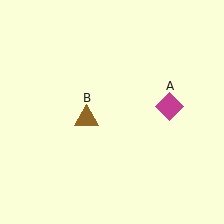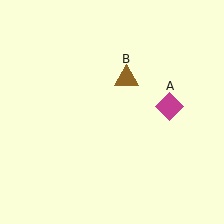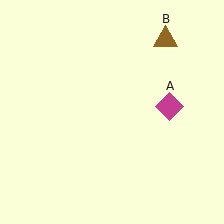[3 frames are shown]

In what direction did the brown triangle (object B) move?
The brown triangle (object B) moved up and to the right.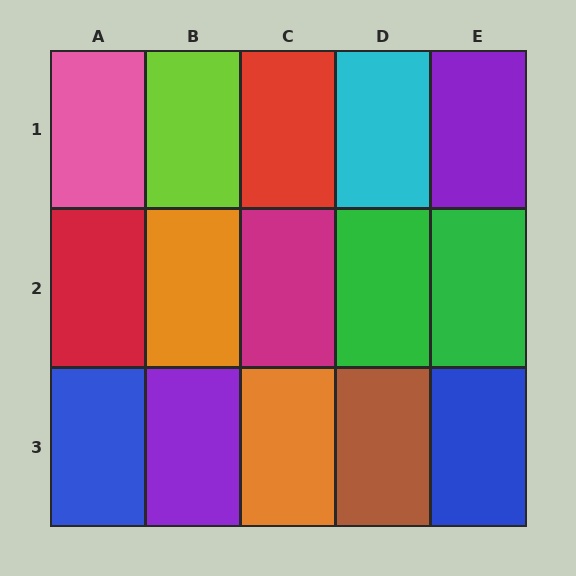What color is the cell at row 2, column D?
Green.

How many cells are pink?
1 cell is pink.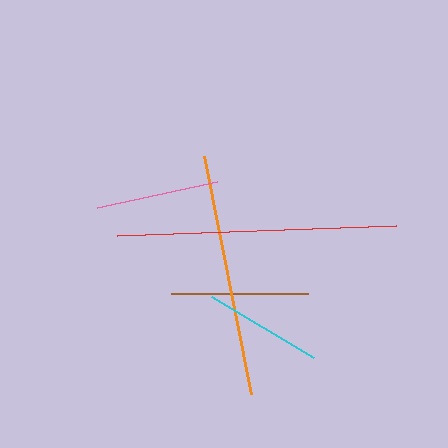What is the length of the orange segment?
The orange segment is approximately 243 pixels long.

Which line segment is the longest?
The red line is the longest at approximately 279 pixels.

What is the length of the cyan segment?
The cyan segment is approximately 118 pixels long.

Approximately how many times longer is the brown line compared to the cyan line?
The brown line is approximately 1.2 times the length of the cyan line.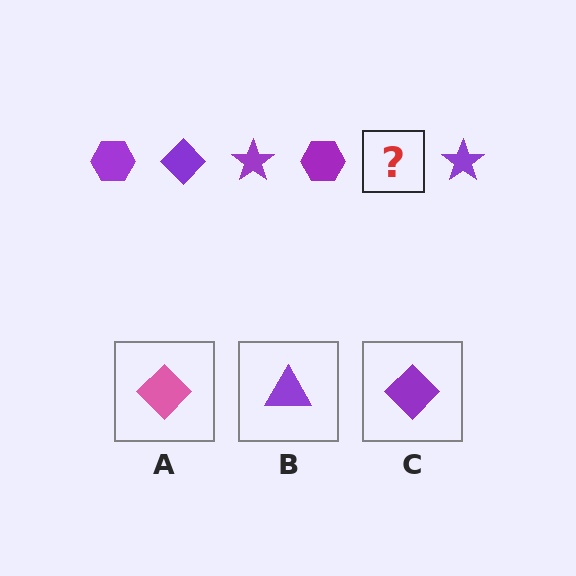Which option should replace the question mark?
Option C.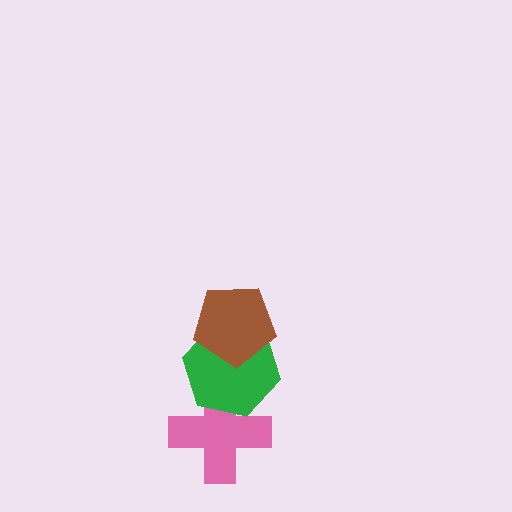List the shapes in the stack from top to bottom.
From top to bottom: the brown pentagon, the green hexagon, the pink cross.